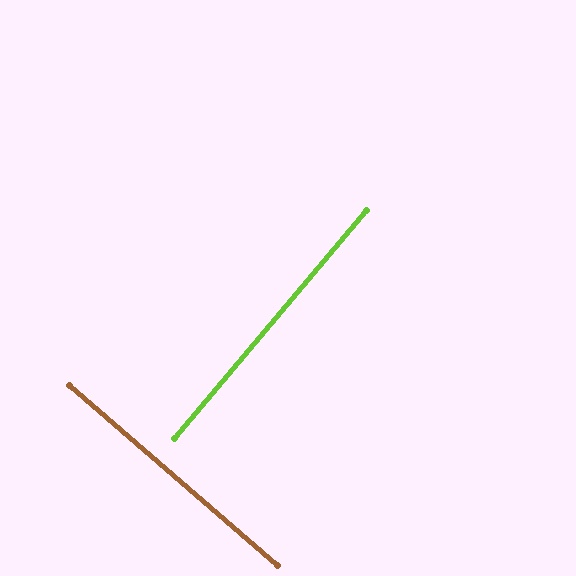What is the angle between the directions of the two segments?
Approximately 89 degrees.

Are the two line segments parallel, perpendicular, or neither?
Perpendicular — they meet at approximately 89°.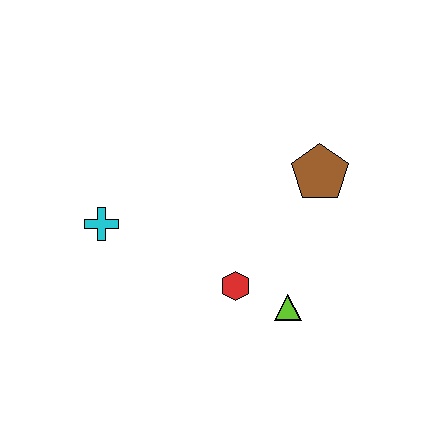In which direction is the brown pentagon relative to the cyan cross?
The brown pentagon is to the right of the cyan cross.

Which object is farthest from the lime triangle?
The cyan cross is farthest from the lime triangle.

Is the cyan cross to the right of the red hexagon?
No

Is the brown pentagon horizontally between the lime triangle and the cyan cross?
No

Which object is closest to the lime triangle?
The red hexagon is closest to the lime triangle.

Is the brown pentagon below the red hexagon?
No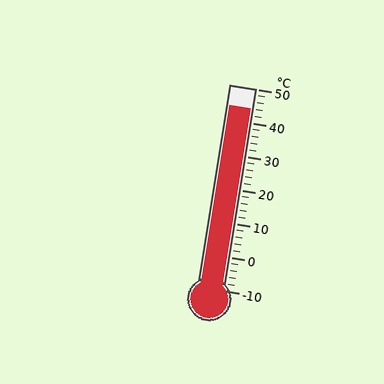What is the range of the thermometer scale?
The thermometer scale ranges from -10°C to 50°C.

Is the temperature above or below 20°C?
The temperature is above 20°C.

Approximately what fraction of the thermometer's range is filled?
The thermometer is filled to approximately 90% of its range.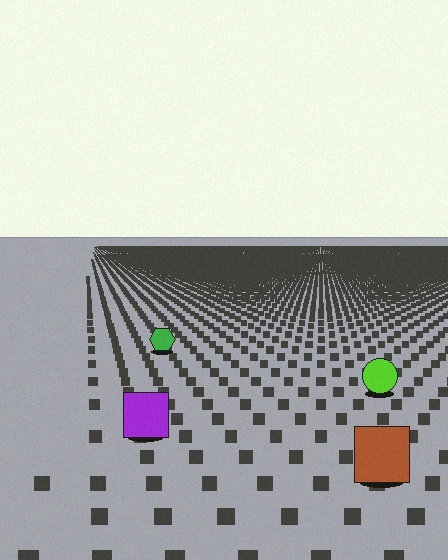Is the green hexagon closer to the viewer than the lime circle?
No. The lime circle is closer — you can tell from the texture gradient: the ground texture is coarser near it.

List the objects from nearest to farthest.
From nearest to farthest: the brown square, the purple square, the lime circle, the green hexagon.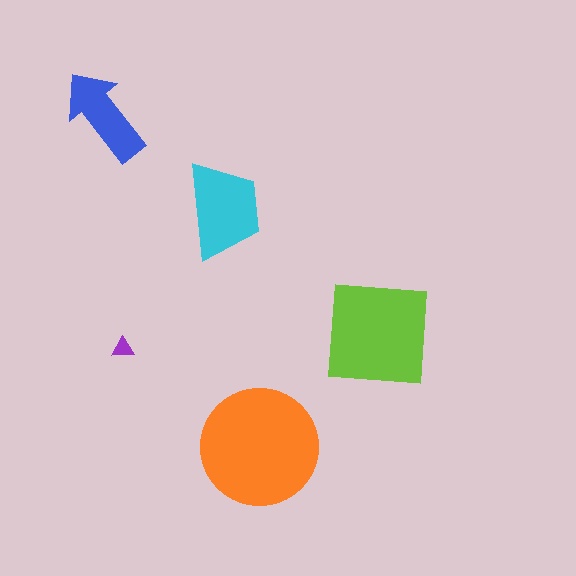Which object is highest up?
The blue arrow is topmost.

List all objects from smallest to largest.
The purple triangle, the blue arrow, the cyan trapezoid, the lime square, the orange circle.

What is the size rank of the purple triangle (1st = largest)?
5th.